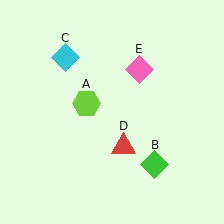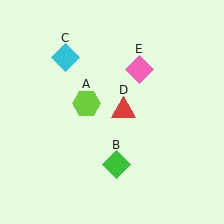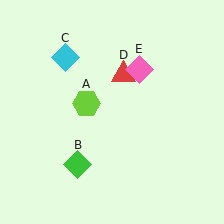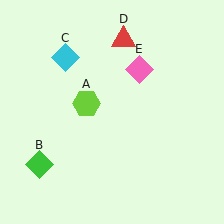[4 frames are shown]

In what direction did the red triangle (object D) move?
The red triangle (object D) moved up.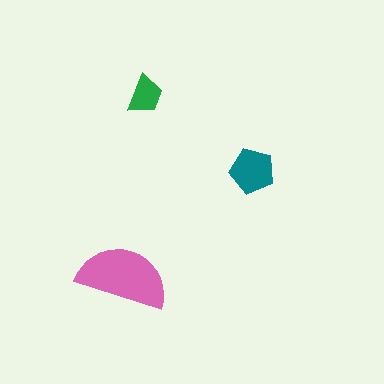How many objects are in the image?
There are 3 objects in the image.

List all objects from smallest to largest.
The green trapezoid, the teal pentagon, the pink semicircle.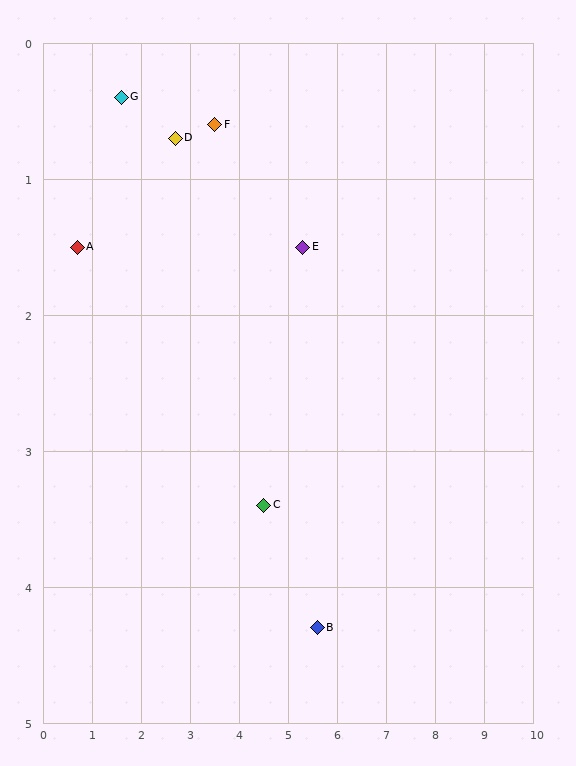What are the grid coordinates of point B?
Point B is at approximately (5.6, 4.3).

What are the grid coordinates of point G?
Point G is at approximately (1.6, 0.4).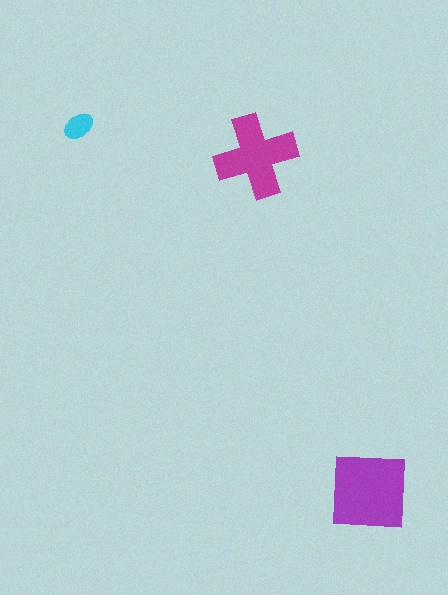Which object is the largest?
The purple square.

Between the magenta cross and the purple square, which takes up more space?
The purple square.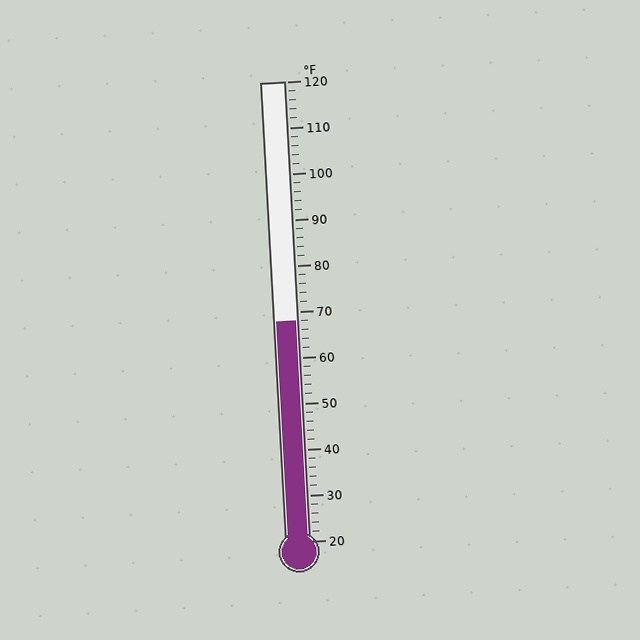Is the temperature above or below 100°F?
The temperature is below 100°F.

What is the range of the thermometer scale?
The thermometer scale ranges from 20°F to 120°F.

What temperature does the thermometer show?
The thermometer shows approximately 68°F.